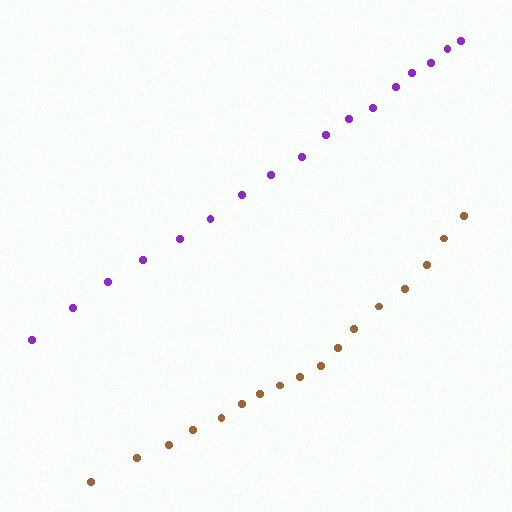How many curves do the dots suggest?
There are 2 distinct paths.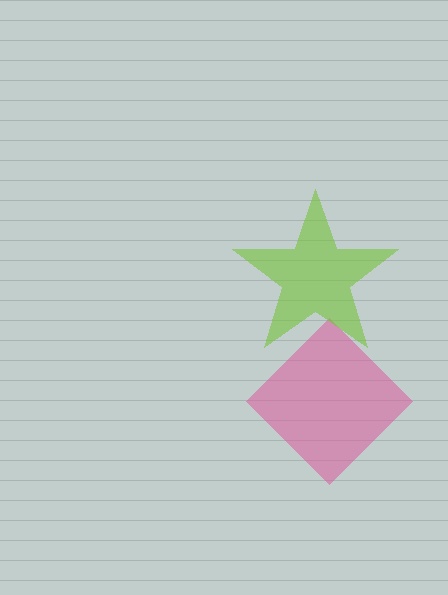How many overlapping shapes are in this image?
There are 2 overlapping shapes in the image.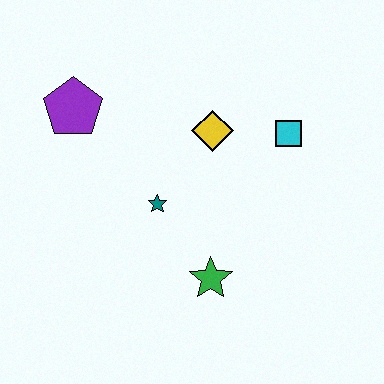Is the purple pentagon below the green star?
No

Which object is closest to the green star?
The teal star is closest to the green star.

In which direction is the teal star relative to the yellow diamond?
The teal star is below the yellow diamond.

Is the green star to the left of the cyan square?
Yes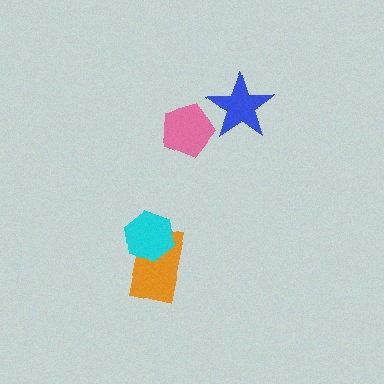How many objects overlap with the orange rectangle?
1 object overlaps with the orange rectangle.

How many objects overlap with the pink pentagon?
0 objects overlap with the pink pentagon.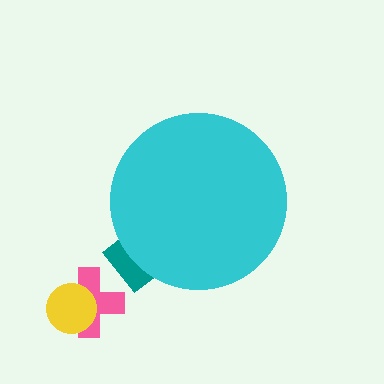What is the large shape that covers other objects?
A cyan circle.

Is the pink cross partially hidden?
No, the pink cross is fully visible.